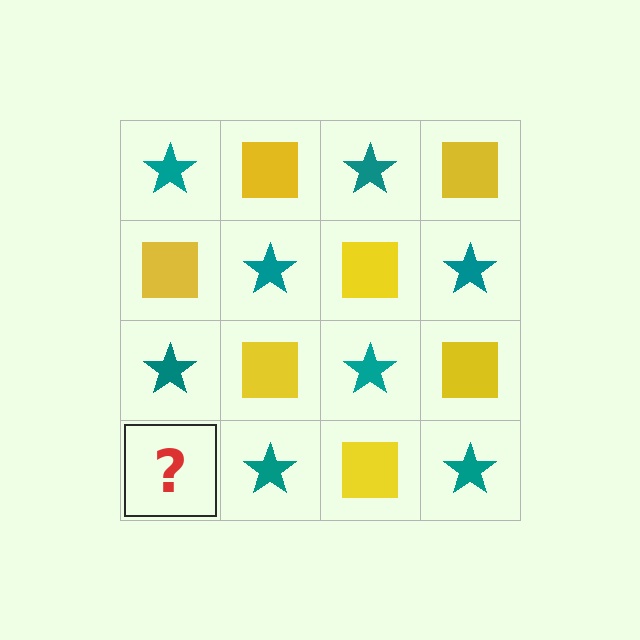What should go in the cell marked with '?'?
The missing cell should contain a yellow square.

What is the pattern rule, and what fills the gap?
The rule is that it alternates teal star and yellow square in a checkerboard pattern. The gap should be filled with a yellow square.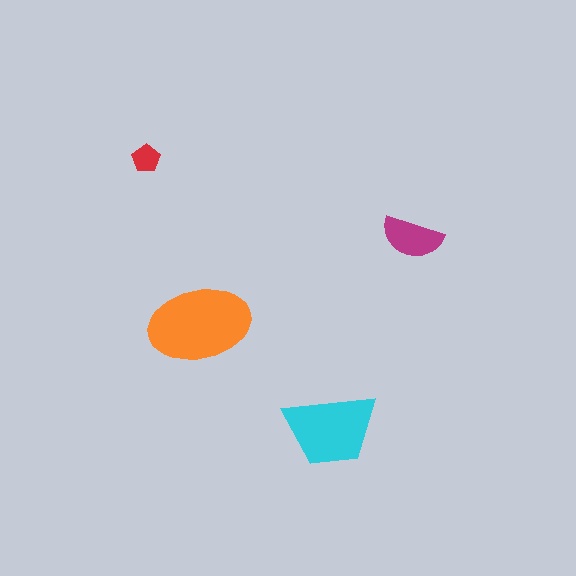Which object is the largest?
The orange ellipse.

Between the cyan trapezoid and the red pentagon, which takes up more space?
The cyan trapezoid.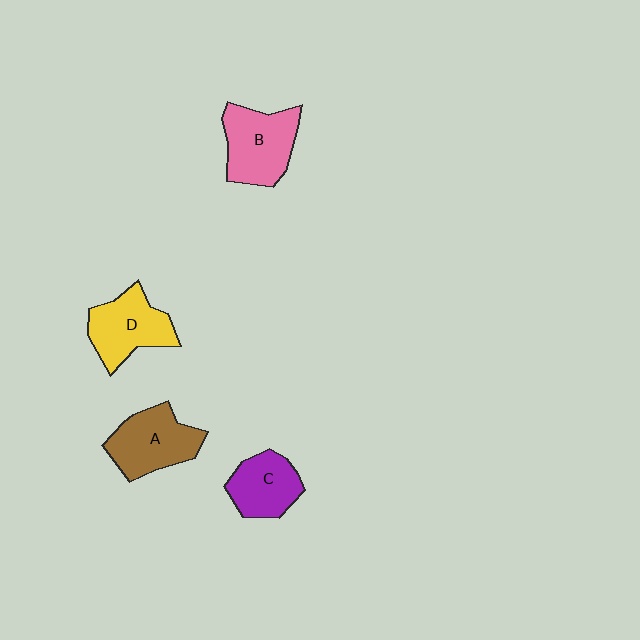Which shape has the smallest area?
Shape C (purple).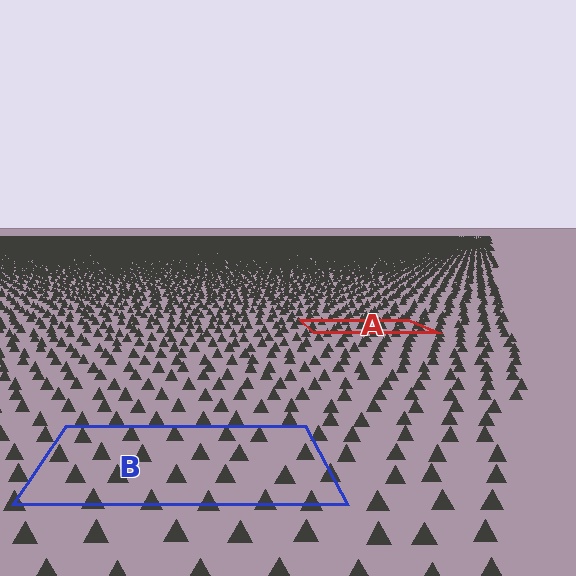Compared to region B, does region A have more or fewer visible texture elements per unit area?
Region A has more texture elements per unit area — they are packed more densely because it is farther away.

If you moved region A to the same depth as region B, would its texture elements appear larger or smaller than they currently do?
They would appear larger. At a closer depth, the same texture elements are projected at a bigger on-screen size.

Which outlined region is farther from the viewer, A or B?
Region A is farther from the viewer — the texture elements inside it appear smaller and more densely packed.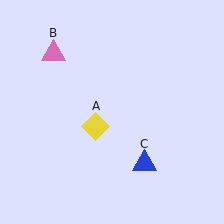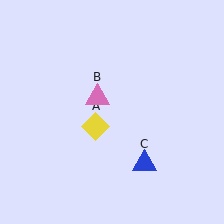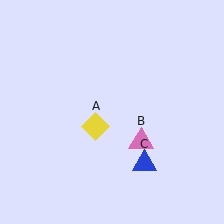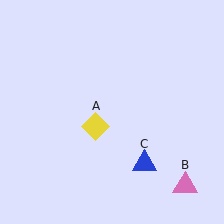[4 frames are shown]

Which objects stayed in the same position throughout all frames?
Yellow diamond (object A) and blue triangle (object C) remained stationary.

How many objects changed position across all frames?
1 object changed position: pink triangle (object B).